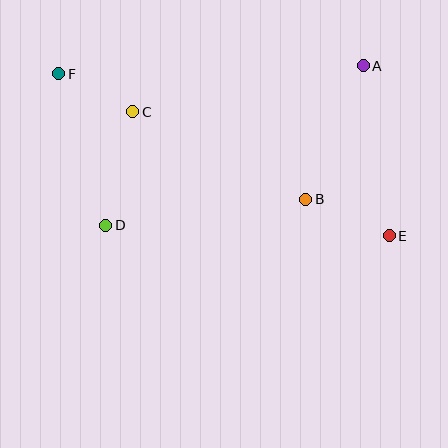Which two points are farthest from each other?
Points E and F are farthest from each other.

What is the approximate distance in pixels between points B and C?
The distance between B and C is approximately 194 pixels.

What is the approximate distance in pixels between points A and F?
The distance between A and F is approximately 305 pixels.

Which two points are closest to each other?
Points C and F are closest to each other.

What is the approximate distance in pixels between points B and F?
The distance between B and F is approximately 277 pixels.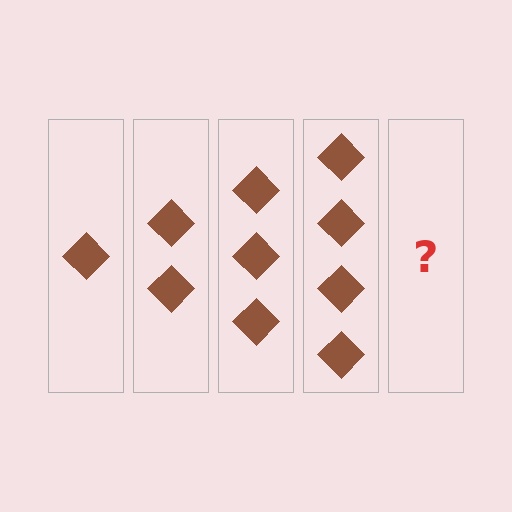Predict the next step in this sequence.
The next step is 5 diamonds.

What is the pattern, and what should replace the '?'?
The pattern is that each step adds one more diamond. The '?' should be 5 diamonds.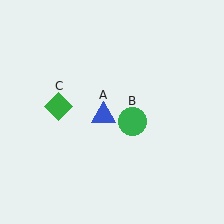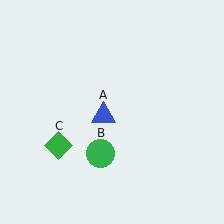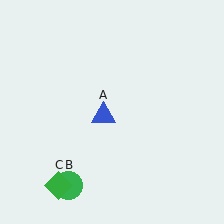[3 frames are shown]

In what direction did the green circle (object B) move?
The green circle (object B) moved down and to the left.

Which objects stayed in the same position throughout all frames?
Blue triangle (object A) remained stationary.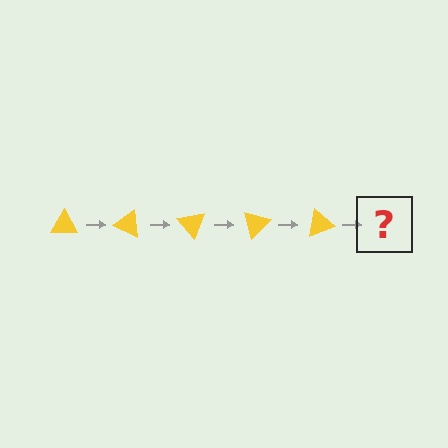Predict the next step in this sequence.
The next step is a yellow triangle rotated 125 degrees.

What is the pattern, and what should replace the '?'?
The pattern is that the triangle rotates 25 degrees each step. The '?' should be a yellow triangle rotated 125 degrees.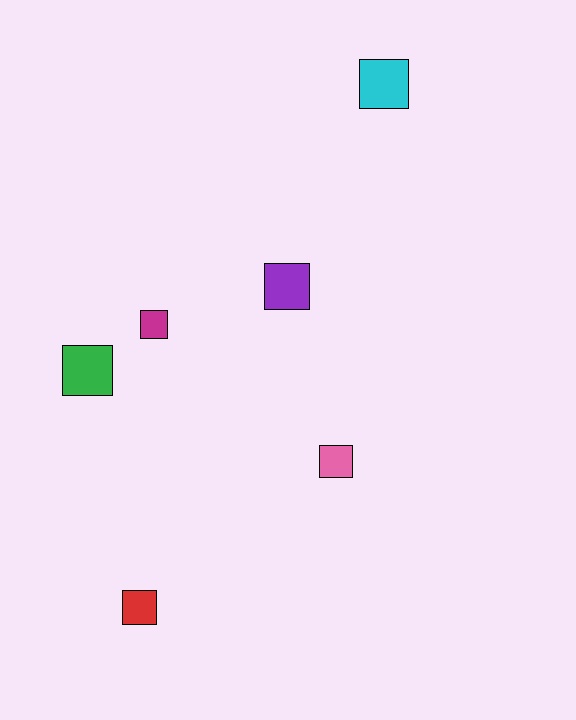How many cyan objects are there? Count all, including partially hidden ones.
There is 1 cyan object.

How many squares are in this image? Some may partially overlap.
There are 6 squares.